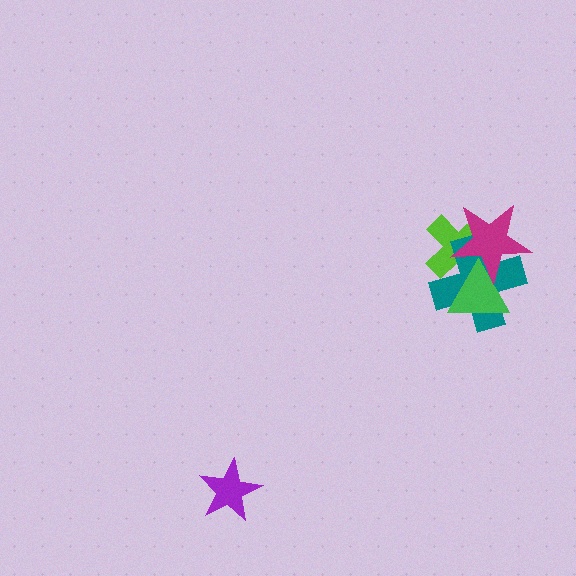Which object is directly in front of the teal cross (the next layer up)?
The green triangle is directly in front of the teal cross.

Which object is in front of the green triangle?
The magenta star is in front of the green triangle.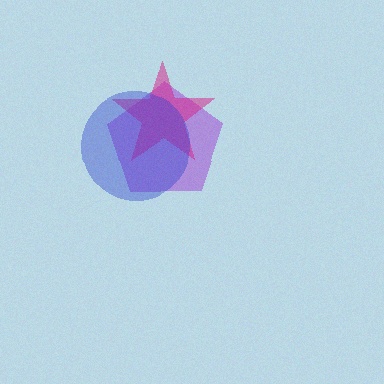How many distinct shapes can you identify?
There are 3 distinct shapes: a purple pentagon, a magenta star, a blue circle.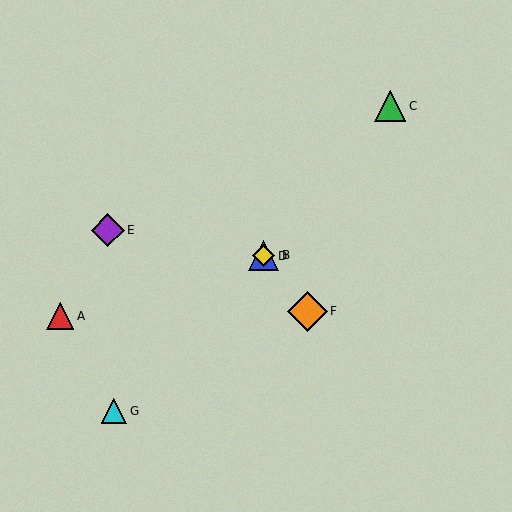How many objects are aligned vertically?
2 objects (B, D) are aligned vertically.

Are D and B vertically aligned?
Yes, both are at x≈264.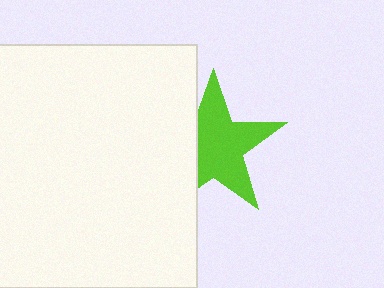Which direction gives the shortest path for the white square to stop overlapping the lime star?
Moving left gives the shortest separation.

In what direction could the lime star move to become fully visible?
The lime star could move right. That would shift it out from behind the white square entirely.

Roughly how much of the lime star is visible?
Most of it is visible (roughly 70%).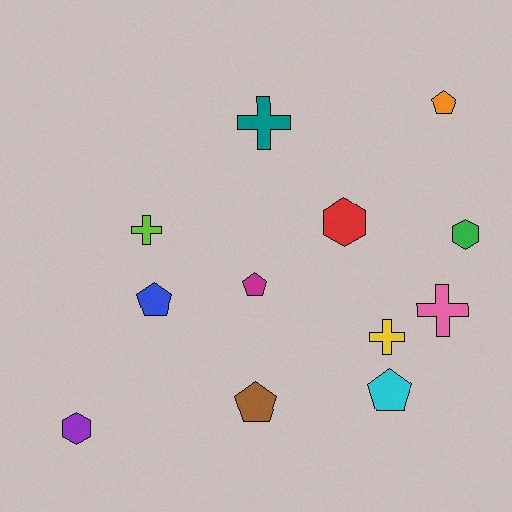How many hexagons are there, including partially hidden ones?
There are 3 hexagons.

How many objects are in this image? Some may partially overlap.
There are 12 objects.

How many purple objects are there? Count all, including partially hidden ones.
There is 1 purple object.